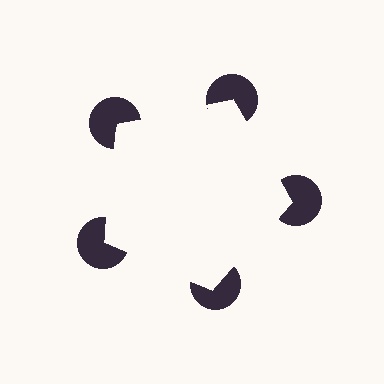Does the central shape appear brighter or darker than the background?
It typically appears slightly brighter than the background, even though no actual brightness change is drawn.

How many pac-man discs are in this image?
There are 5 — one at each vertex of the illusory pentagon.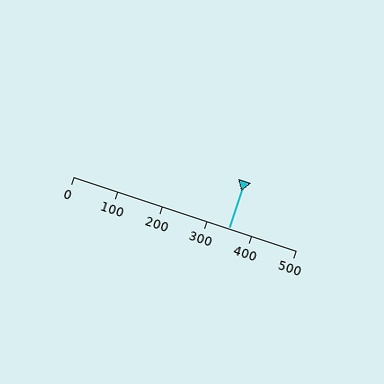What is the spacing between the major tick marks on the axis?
The major ticks are spaced 100 apart.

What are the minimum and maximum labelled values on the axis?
The axis runs from 0 to 500.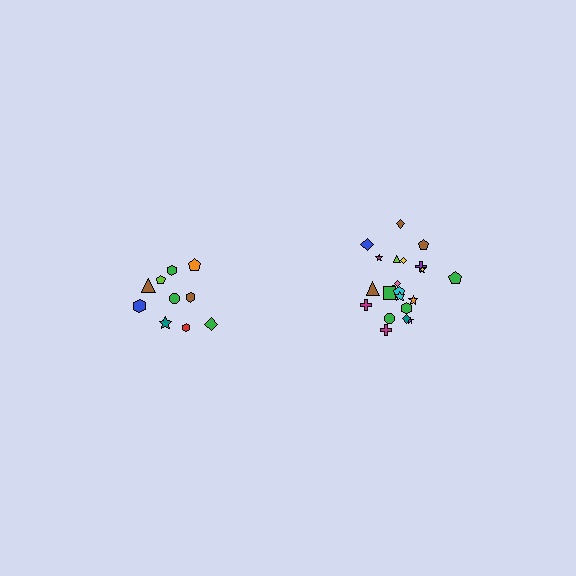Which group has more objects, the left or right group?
The right group.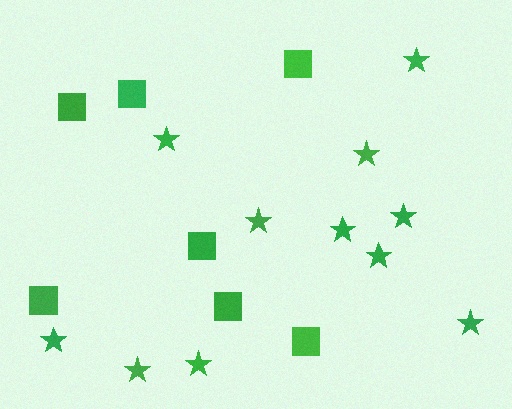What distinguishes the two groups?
There are 2 groups: one group of stars (11) and one group of squares (7).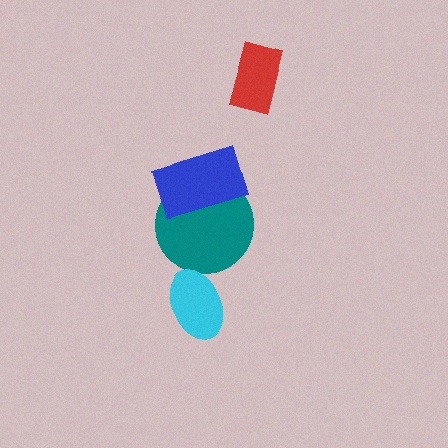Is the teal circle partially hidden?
Yes, it is partially covered by another shape.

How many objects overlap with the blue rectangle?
1 object overlaps with the blue rectangle.